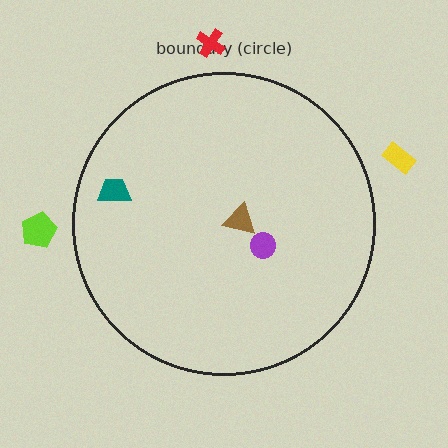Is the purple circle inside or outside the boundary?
Inside.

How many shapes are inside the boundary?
3 inside, 3 outside.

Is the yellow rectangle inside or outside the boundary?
Outside.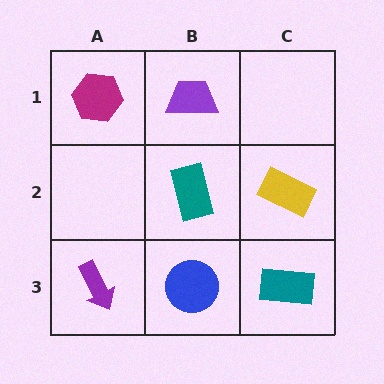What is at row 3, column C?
A teal rectangle.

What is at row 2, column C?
A yellow rectangle.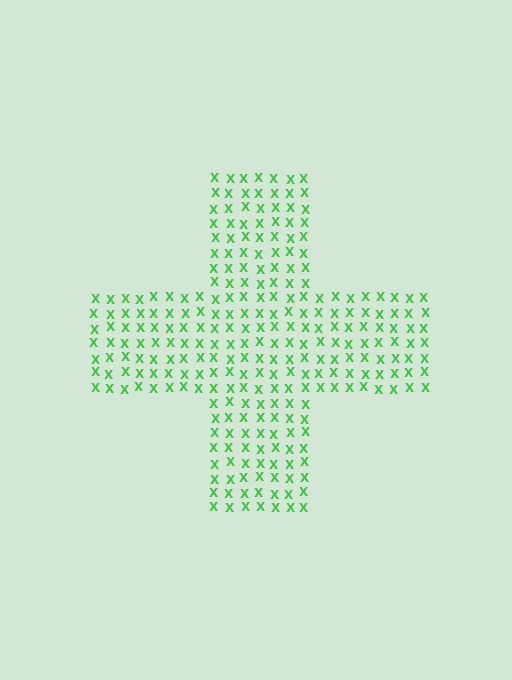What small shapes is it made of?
It is made of small letter X's.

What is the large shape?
The large shape is a cross.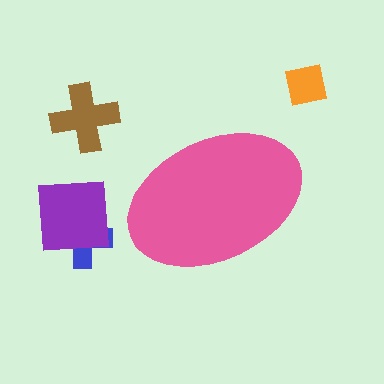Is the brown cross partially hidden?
No, the brown cross is fully visible.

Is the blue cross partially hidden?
No, the blue cross is fully visible.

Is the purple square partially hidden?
No, the purple square is fully visible.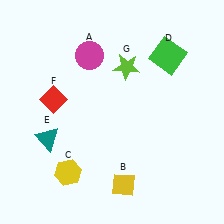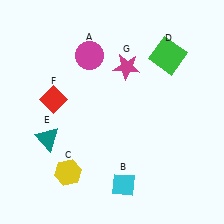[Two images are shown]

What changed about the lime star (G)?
In Image 1, G is lime. In Image 2, it changed to magenta.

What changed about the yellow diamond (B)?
In Image 1, B is yellow. In Image 2, it changed to cyan.